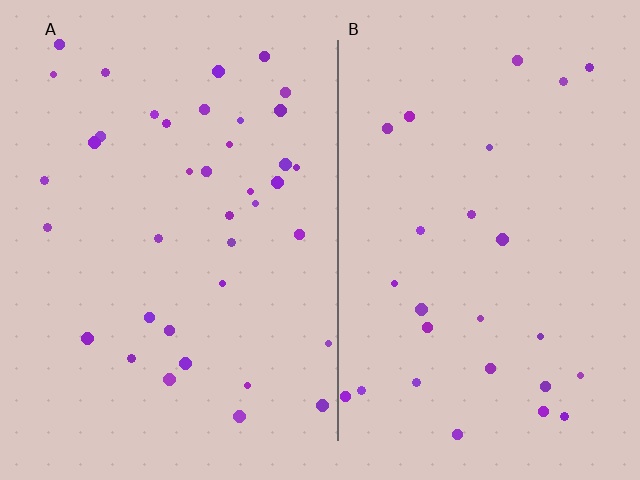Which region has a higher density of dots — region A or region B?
A (the left).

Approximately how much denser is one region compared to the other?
Approximately 1.5× — region A over region B.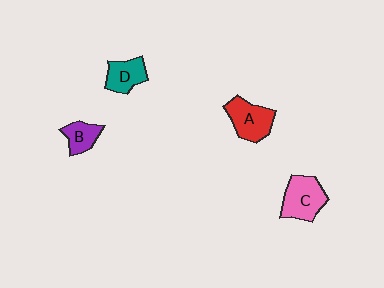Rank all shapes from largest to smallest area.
From largest to smallest: C (pink), A (red), D (teal), B (purple).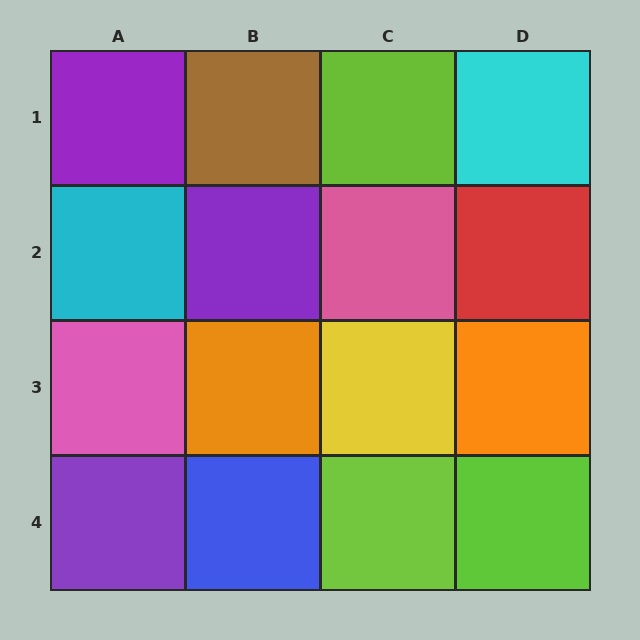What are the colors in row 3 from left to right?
Pink, orange, yellow, orange.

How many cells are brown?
1 cell is brown.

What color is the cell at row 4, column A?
Purple.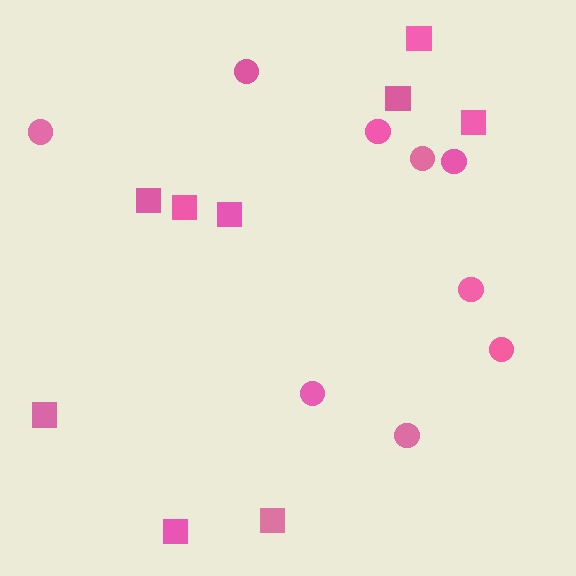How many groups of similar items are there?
There are 2 groups: one group of circles (9) and one group of squares (9).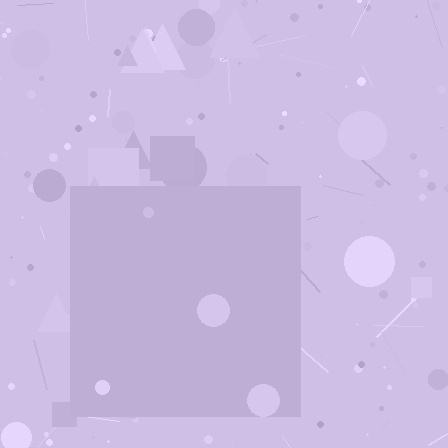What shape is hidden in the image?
A square is hidden in the image.